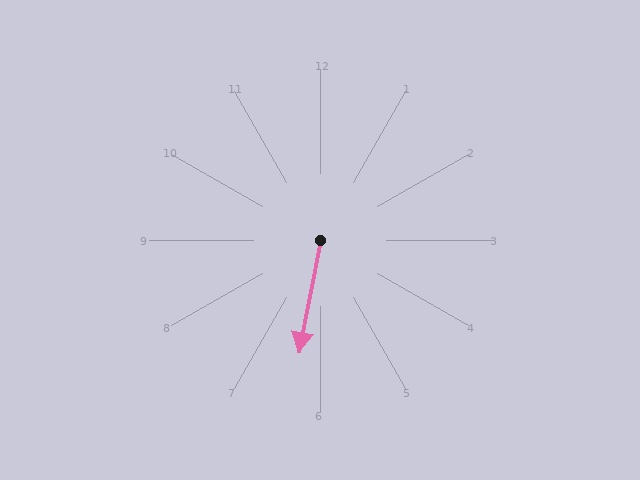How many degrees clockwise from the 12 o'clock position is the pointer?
Approximately 191 degrees.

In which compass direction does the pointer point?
South.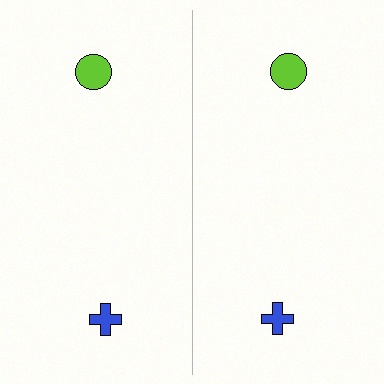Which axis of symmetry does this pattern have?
The pattern has a vertical axis of symmetry running through the center of the image.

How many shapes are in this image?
There are 4 shapes in this image.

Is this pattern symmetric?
Yes, this pattern has bilateral (reflection) symmetry.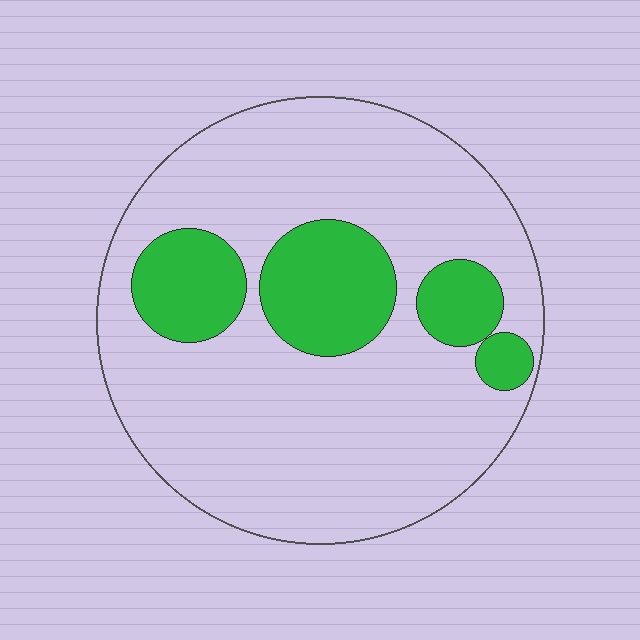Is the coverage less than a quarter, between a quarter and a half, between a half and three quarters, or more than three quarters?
Less than a quarter.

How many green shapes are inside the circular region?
4.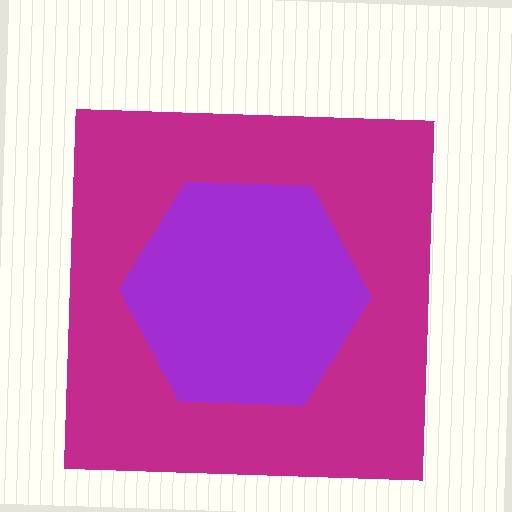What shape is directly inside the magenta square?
The purple hexagon.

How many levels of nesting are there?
2.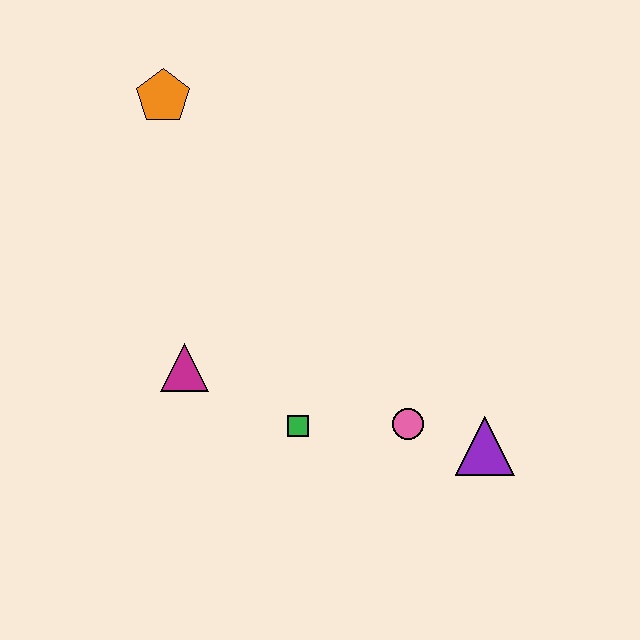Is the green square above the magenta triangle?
No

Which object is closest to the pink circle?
The purple triangle is closest to the pink circle.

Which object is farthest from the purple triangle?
The orange pentagon is farthest from the purple triangle.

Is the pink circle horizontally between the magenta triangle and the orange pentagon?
No